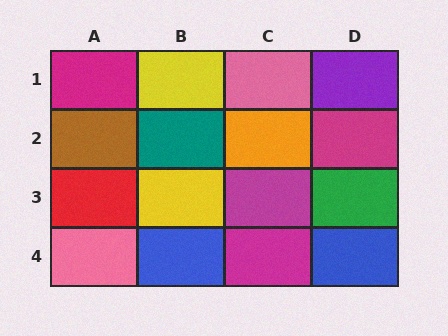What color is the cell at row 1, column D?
Purple.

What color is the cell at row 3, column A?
Red.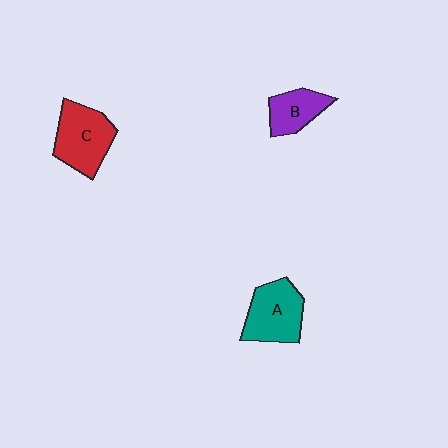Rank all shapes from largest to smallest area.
From largest to smallest: C (red), A (teal), B (purple).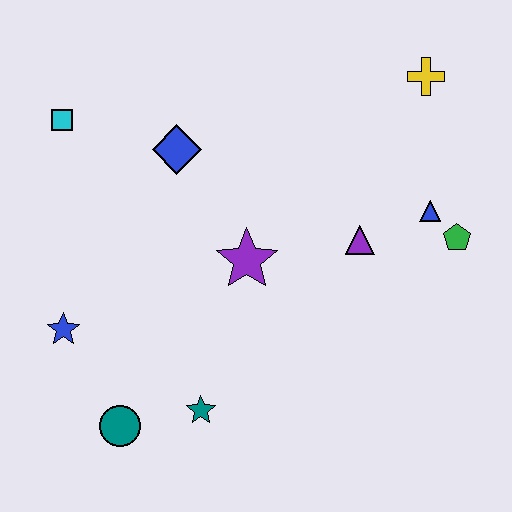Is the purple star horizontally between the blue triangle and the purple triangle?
No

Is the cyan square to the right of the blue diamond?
No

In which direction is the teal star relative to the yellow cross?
The teal star is below the yellow cross.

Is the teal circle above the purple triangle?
No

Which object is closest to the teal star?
The teal circle is closest to the teal star.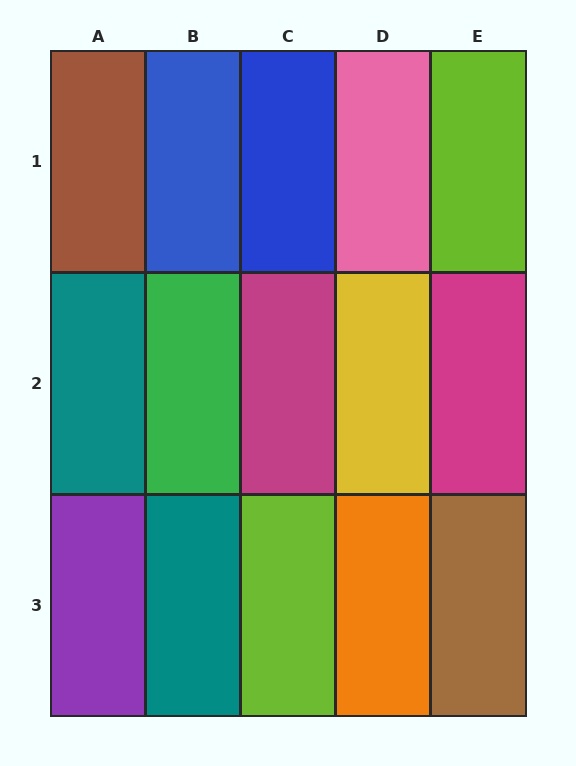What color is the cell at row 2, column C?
Magenta.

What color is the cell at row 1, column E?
Lime.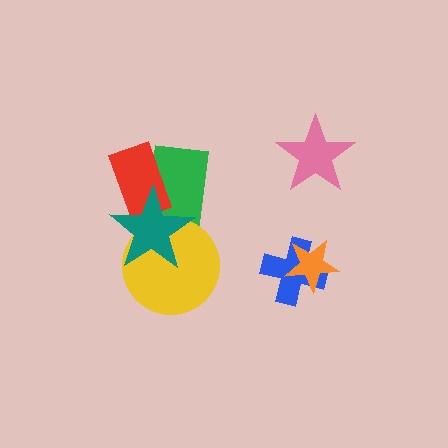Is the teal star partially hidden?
No, no other shape covers it.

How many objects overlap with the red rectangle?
2 objects overlap with the red rectangle.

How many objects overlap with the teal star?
3 objects overlap with the teal star.